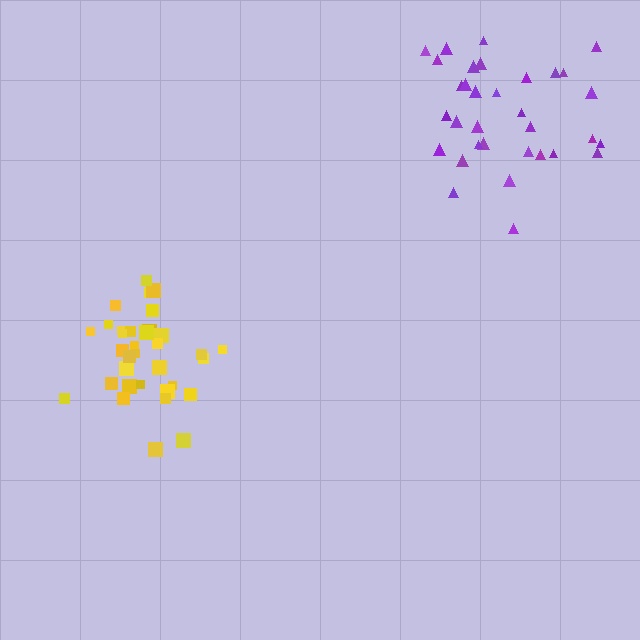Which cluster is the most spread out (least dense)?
Purple.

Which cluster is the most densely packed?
Yellow.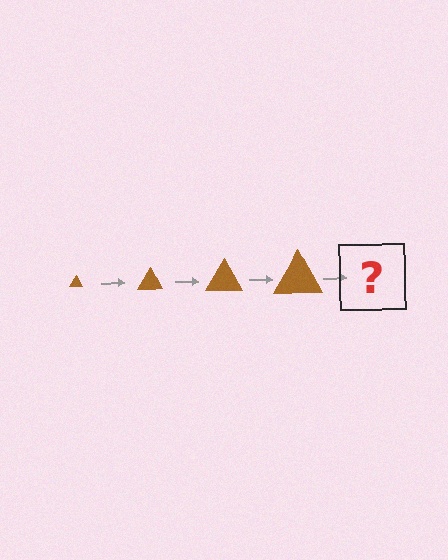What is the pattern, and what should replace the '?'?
The pattern is that the triangle gets progressively larger each step. The '?' should be a brown triangle, larger than the previous one.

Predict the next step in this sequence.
The next step is a brown triangle, larger than the previous one.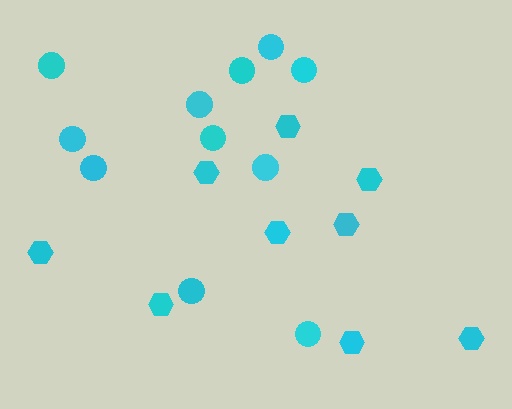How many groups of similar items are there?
There are 2 groups: one group of circles (11) and one group of hexagons (9).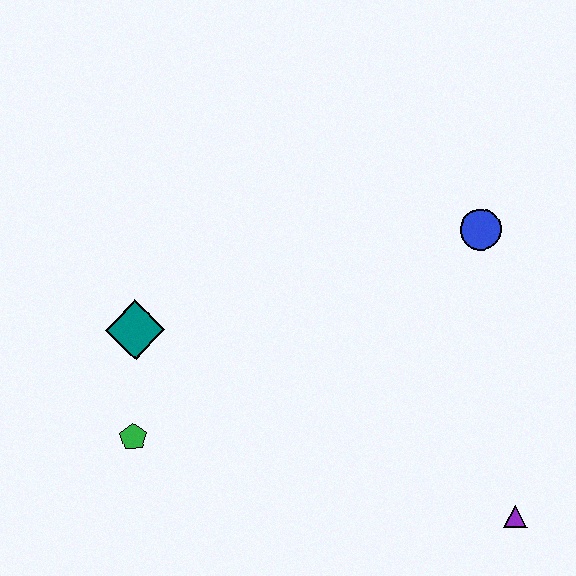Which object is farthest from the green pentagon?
The blue circle is farthest from the green pentagon.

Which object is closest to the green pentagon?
The teal diamond is closest to the green pentagon.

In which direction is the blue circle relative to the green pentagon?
The blue circle is to the right of the green pentagon.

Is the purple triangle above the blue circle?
No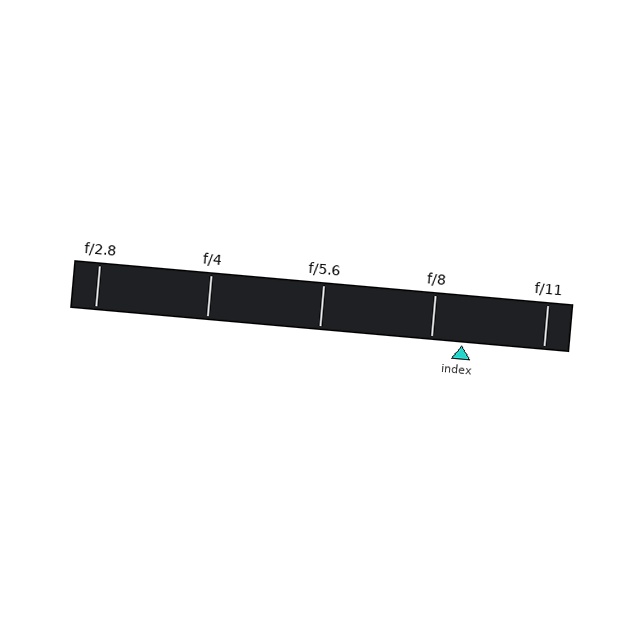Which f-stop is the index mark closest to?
The index mark is closest to f/8.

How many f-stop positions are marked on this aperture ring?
There are 5 f-stop positions marked.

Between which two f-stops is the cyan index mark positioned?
The index mark is between f/8 and f/11.